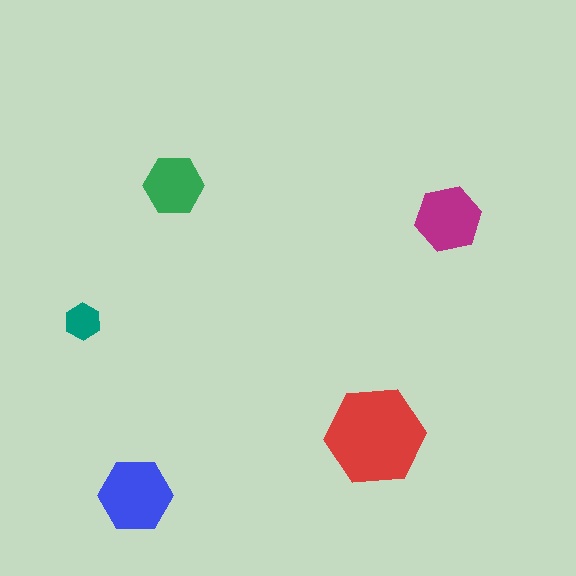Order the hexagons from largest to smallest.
the red one, the blue one, the magenta one, the green one, the teal one.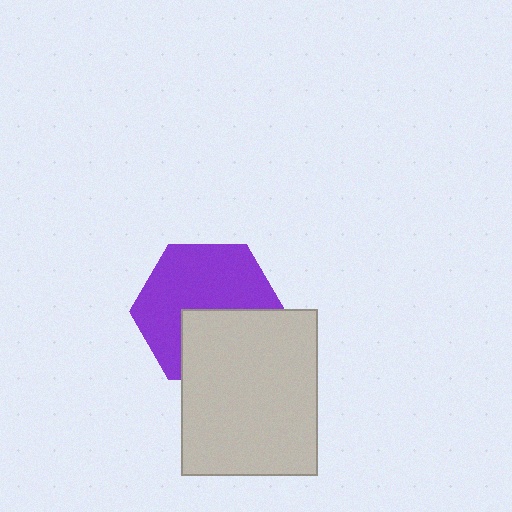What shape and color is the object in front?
The object in front is a light gray rectangle.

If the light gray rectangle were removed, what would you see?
You would see the complete purple hexagon.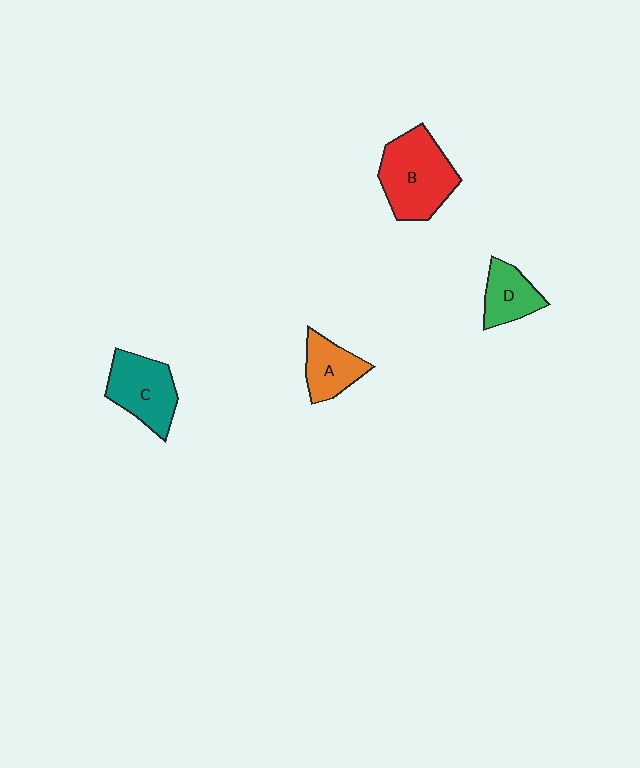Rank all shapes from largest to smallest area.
From largest to smallest: B (red), C (teal), A (orange), D (green).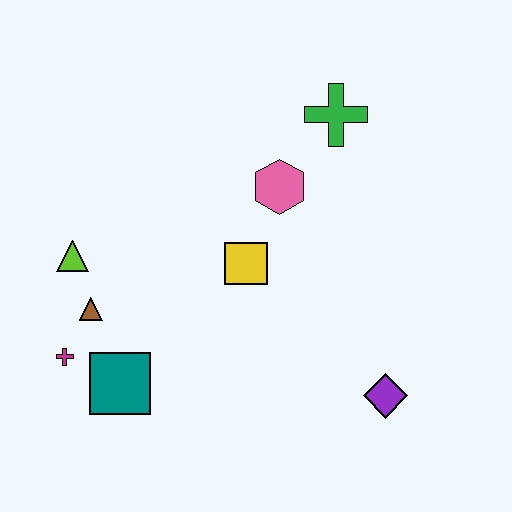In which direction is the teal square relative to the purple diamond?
The teal square is to the left of the purple diamond.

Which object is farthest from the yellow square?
The magenta cross is farthest from the yellow square.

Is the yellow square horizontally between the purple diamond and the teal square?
Yes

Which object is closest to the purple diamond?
The yellow square is closest to the purple diamond.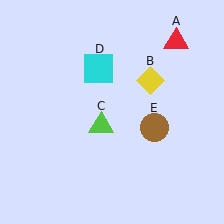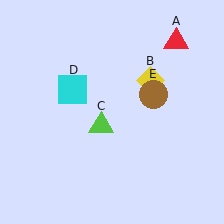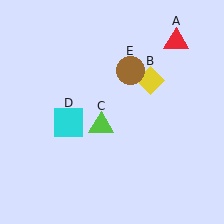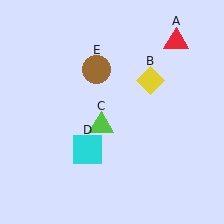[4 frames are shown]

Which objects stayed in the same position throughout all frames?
Red triangle (object A) and yellow diamond (object B) and lime triangle (object C) remained stationary.